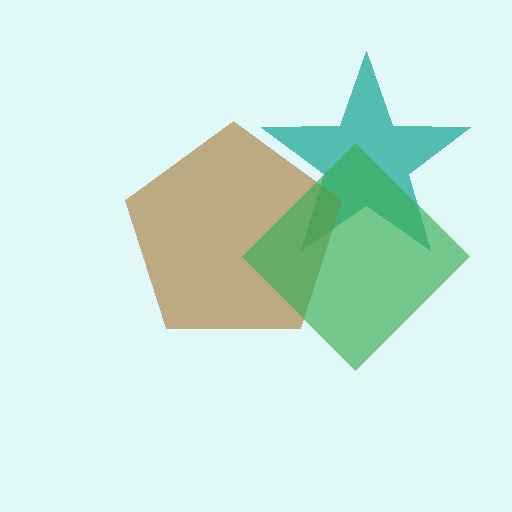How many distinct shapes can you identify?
There are 3 distinct shapes: a teal star, a brown pentagon, a green diamond.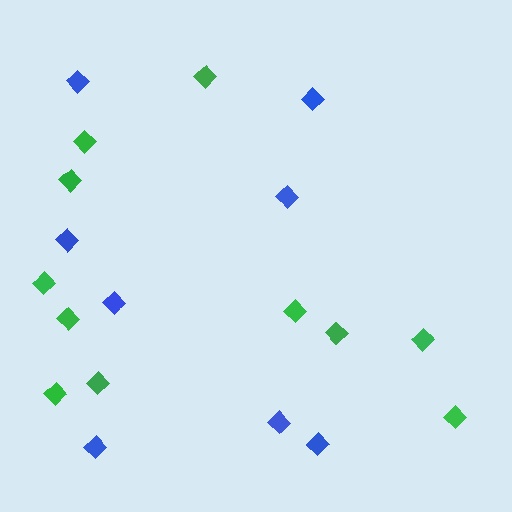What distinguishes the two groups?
There are 2 groups: one group of green diamonds (11) and one group of blue diamonds (8).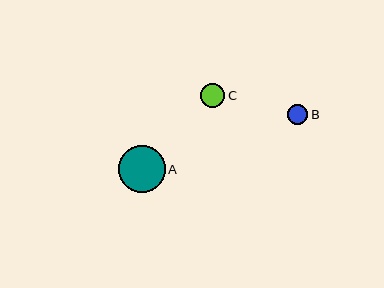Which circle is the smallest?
Circle B is the smallest with a size of approximately 20 pixels.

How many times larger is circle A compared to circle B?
Circle A is approximately 2.3 times the size of circle B.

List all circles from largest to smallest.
From largest to smallest: A, C, B.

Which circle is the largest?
Circle A is the largest with a size of approximately 47 pixels.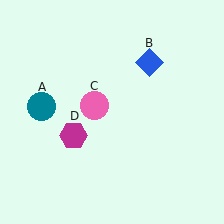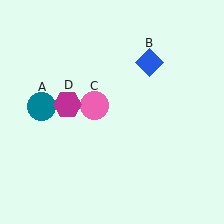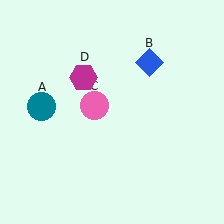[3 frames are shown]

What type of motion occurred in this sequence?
The magenta hexagon (object D) rotated clockwise around the center of the scene.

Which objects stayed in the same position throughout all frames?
Teal circle (object A) and blue diamond (object B) and pink circle (object C) remained stationary.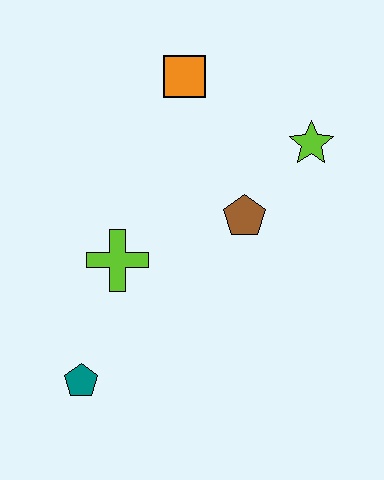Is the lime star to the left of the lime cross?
No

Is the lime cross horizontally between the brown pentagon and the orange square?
No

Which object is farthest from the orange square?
The teal pentagon is farthest from the orange square.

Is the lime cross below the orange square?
Yes